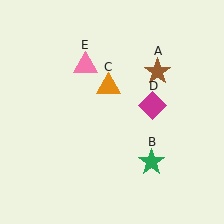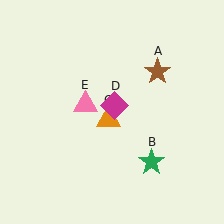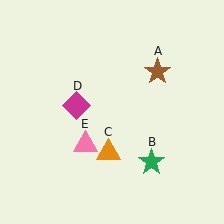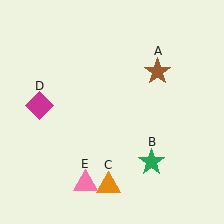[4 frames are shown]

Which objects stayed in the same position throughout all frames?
Brown star (object A) and green star (object B) remained stationary.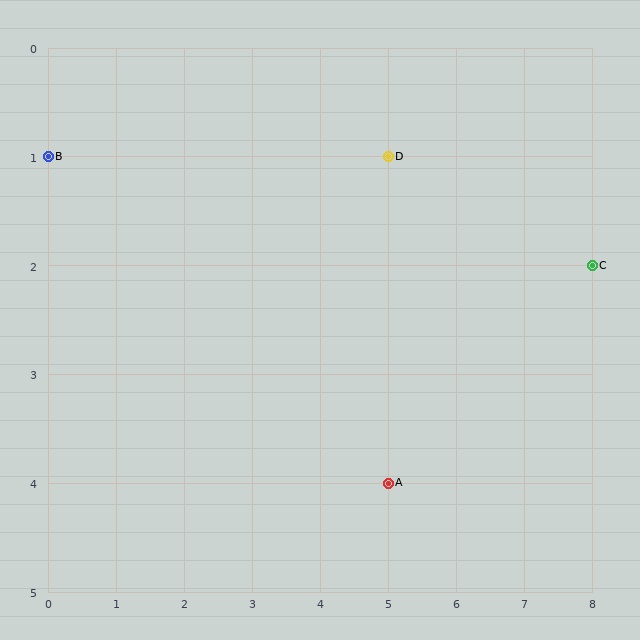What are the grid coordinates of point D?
Point D is at grid coordinates (5, 1).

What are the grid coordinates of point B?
Point B is at grid coordinates (0, 1).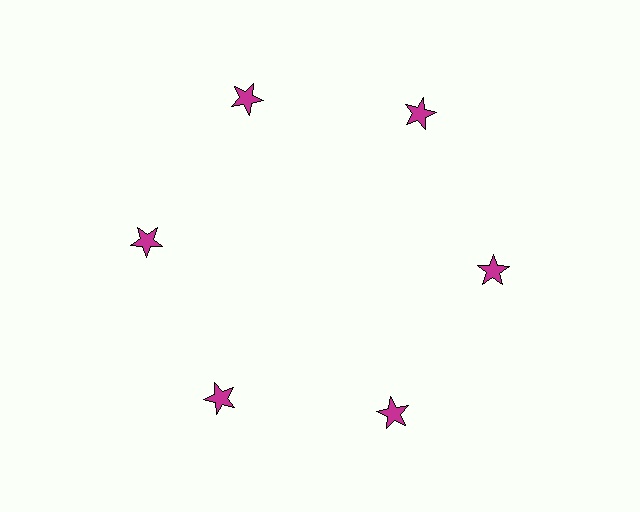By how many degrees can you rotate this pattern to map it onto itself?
The pattern maps onto itself every 60 degrees of rotation.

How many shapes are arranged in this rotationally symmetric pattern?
There are 6 shapes, arranged in 6 groups of 1.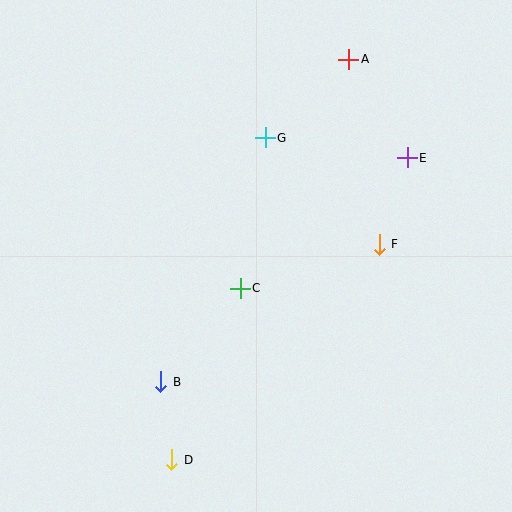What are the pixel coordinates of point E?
Point E is at (407, 158).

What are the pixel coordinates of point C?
Point C is at (240, 288).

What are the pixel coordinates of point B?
Point B is at (161, 382).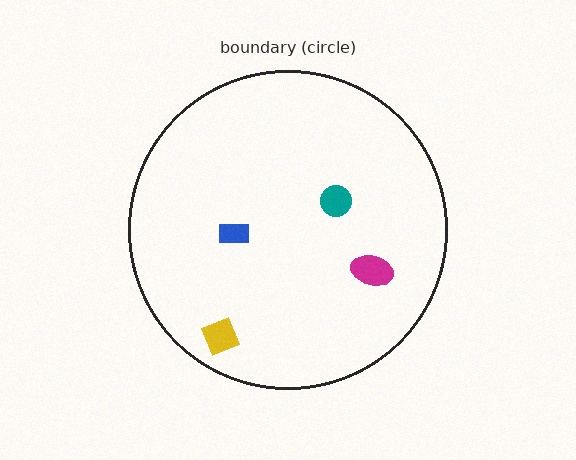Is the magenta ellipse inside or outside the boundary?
Inside.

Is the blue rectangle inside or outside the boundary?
Inside.